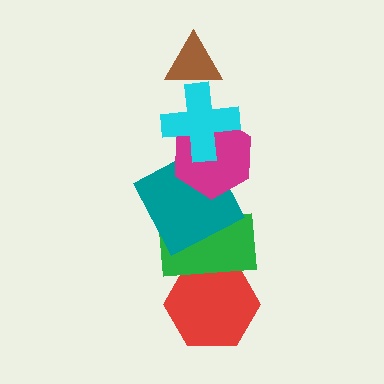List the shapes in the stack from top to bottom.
From top to bottom: the brown triangle, the cyan cross, the magenta hexagon, the teal square, the green rectangle, the red hexagon.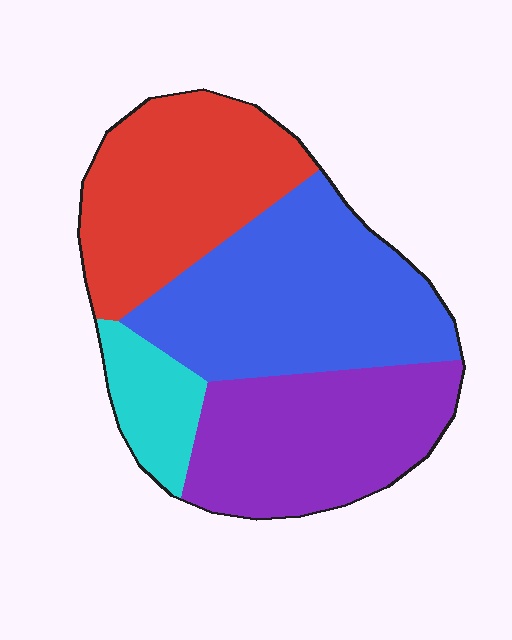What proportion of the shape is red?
Red takes up between a quarter and a half of the shape.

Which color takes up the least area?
Cyan, at roughly 10%.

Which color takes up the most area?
Blue, at roughly 35%.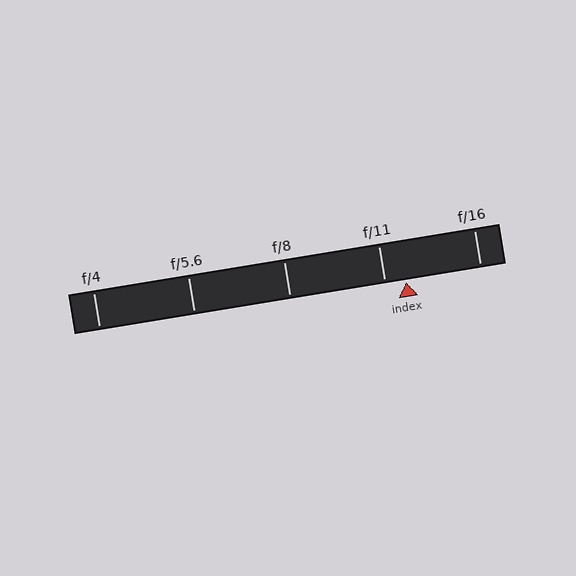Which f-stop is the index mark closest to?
The index mark is closest to f/11.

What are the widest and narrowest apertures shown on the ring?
The widest aperture shown is f/4 and the narrowest is f/16.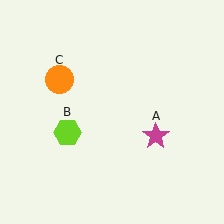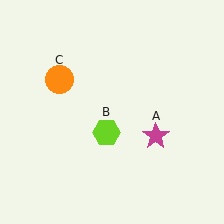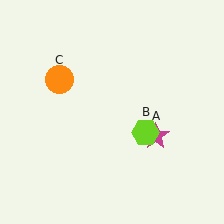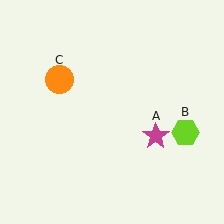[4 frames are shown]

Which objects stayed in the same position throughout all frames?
Magenta star (object A) and orange circle (object C) remained stationary.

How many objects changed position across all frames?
1 object changed position: lime hexagon (object B).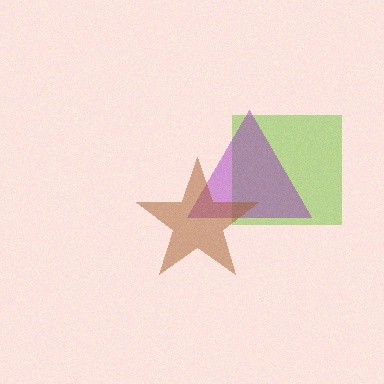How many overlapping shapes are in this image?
There are 3 overlapping shapes in the image.